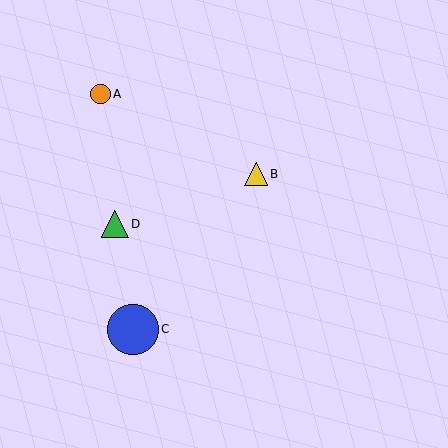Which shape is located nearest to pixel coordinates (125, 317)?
The blue circle (labeled C) at (133, 329) is nearest to that location.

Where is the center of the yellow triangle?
The center of the yellow triangle is at (256, 174).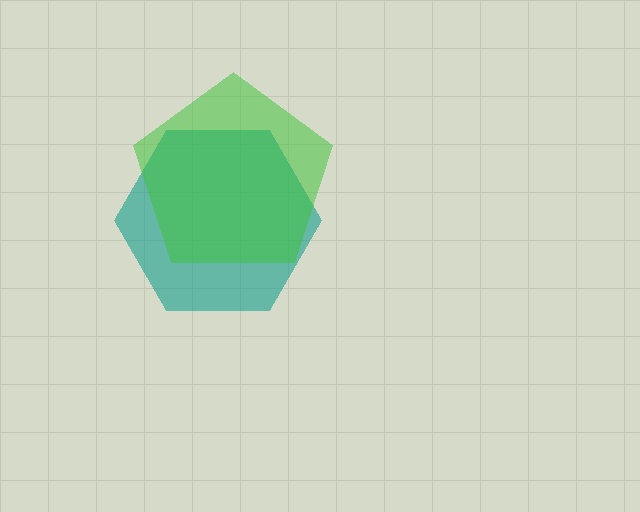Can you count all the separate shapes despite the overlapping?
Yes, there are 2 separate shapes.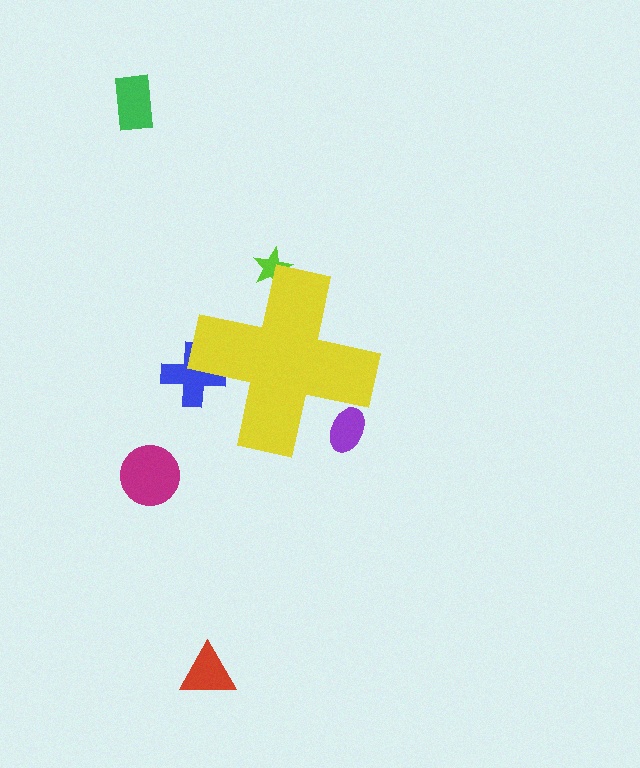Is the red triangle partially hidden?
No, the red triangle is fully visible.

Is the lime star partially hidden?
Yes, the lime star is partially hidden behind the yellow cross.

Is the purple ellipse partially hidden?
Yes, the purple ellipse is partially hidden behind the yellow cross.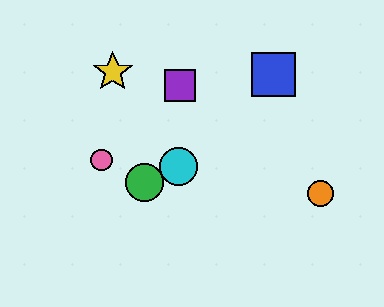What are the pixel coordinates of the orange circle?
The orange circle is at (320, 193).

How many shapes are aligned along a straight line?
3 shapes (the red star, the green circle, the cyan circle) are aligned along a straight line.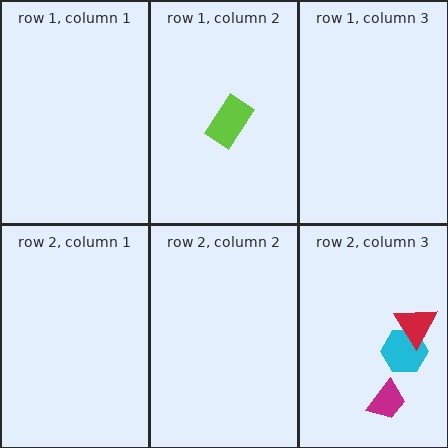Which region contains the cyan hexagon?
The row 2, column 3 region.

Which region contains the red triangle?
The row 2, column 3 region.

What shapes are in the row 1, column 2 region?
The lime rectangle.